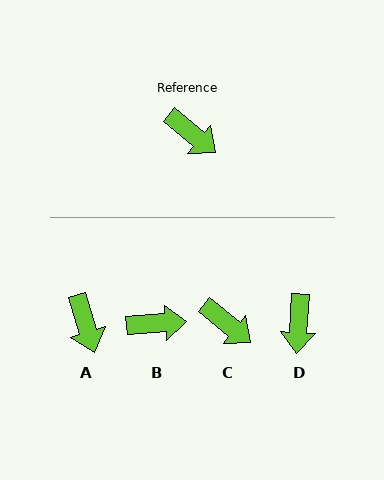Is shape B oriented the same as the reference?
No, it is off by about 43 degrees.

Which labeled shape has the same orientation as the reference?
C.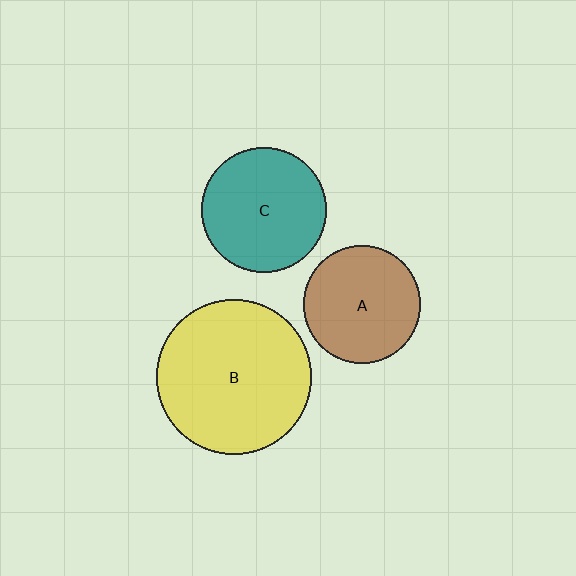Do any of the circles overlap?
No, none of the circles overlap.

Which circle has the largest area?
Circle B (yellow).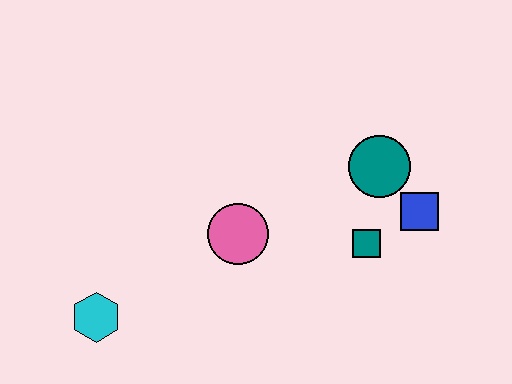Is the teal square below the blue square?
Yes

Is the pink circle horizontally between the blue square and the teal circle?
No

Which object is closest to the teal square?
The blue square is closest to the teal square.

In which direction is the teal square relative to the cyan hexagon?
The teal square is to the right of the cyan hexagon.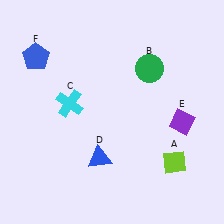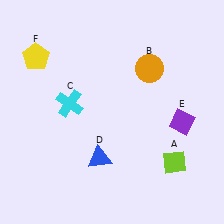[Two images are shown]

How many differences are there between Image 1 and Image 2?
There are 2 differences between the two images.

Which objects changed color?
B changed from green to orange. F changed from blue to yellow.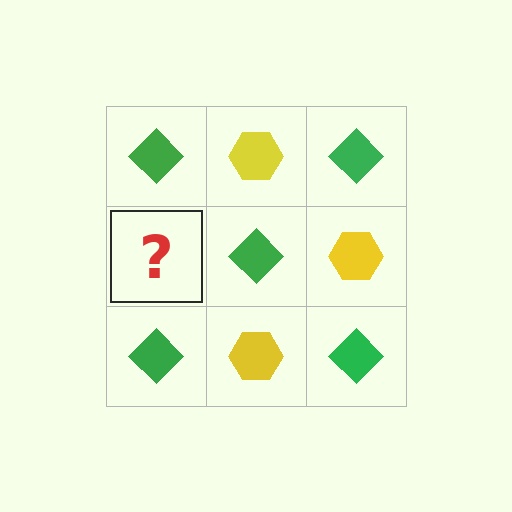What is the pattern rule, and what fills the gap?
The rule is that it alternates green diamond and yellow hexagon in a checkerboard pattern. The gap should be filled with a yellow hexagon.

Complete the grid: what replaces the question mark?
The question mark should be replaced with a yellow hexagon.